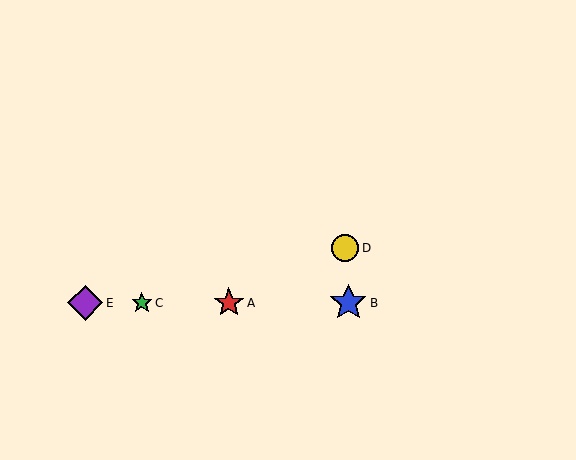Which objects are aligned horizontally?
Objects A, B, C, E are aligned horizontally.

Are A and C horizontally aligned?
Yes, both are at y≈303.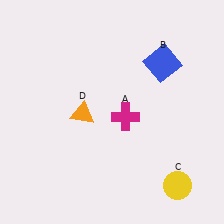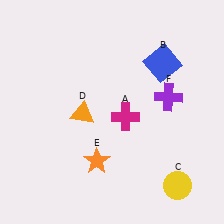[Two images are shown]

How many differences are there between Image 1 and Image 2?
There are 2 differences between the two images.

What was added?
An orange star (E), a purple cross (F) were added in Image 2.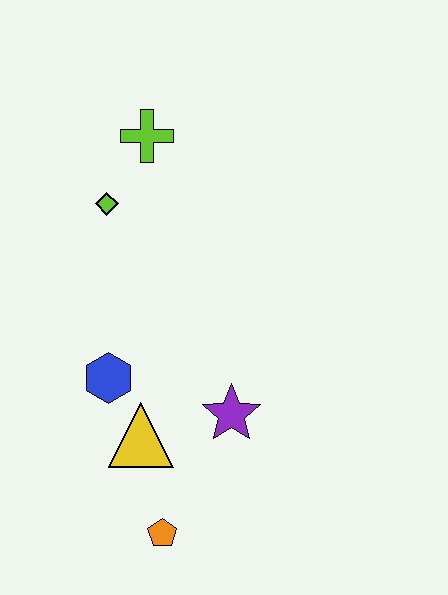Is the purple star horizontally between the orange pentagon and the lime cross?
No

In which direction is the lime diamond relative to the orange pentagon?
The lime diamond is above the orange pentagon.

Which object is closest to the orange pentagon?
The yellow triangle is closest to the orange pentagon.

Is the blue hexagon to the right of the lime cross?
No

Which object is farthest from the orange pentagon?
The lime cross is farthest from the orange pentagon.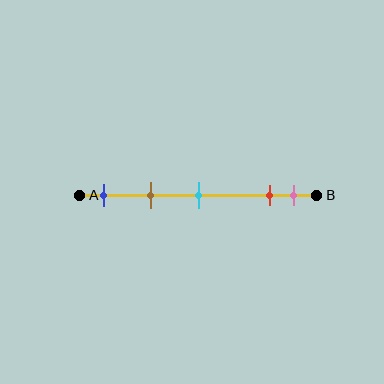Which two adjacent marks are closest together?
The red and pink marks are the closest adjacent pair.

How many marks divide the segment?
There are 5 marks dividing the segment.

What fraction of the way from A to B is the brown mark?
The brown mark is approximately 30% (0.3) of the way from A to B.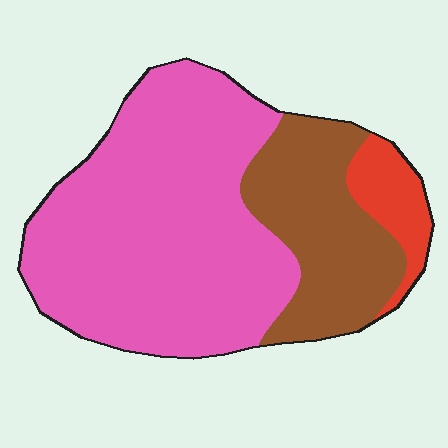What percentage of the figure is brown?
Brown takes up between a quarter and a half of the figure.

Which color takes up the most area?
Pink, at roughly 65%.